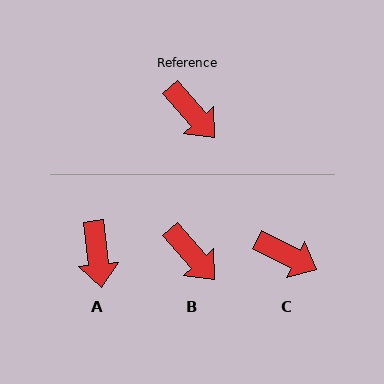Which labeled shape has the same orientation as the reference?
B.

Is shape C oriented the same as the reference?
No, it is off by about 22 degrees.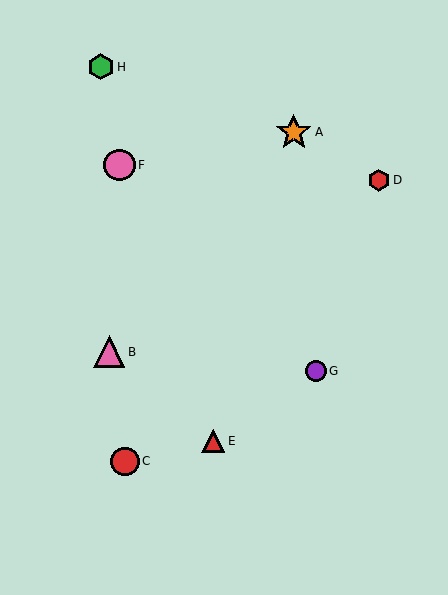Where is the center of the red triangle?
The center of the red triangle is at (213, 441).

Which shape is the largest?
The orange star (labeled A) is the largest.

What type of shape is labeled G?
Shape G is a purple circle.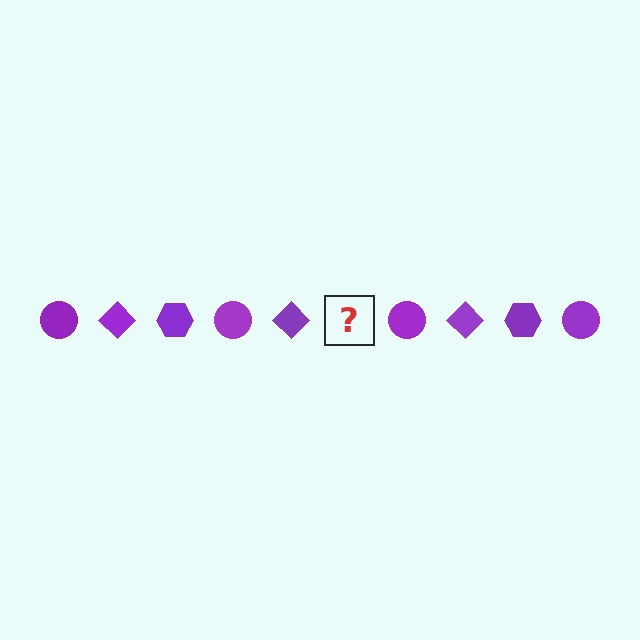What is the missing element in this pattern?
The missing element is a purple hexagon.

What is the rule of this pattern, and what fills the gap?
The rule is that the pattern cycles through circle, diamond, hexagon shapes in purple. The gap should be filled with a purple hexagon.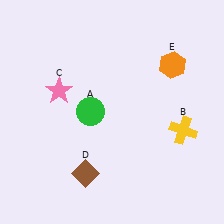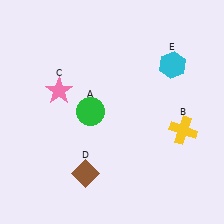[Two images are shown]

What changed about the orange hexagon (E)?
In Image 1, E is orange. In Image 2, it changed to cyan.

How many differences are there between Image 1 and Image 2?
There is 1 difference between the two images.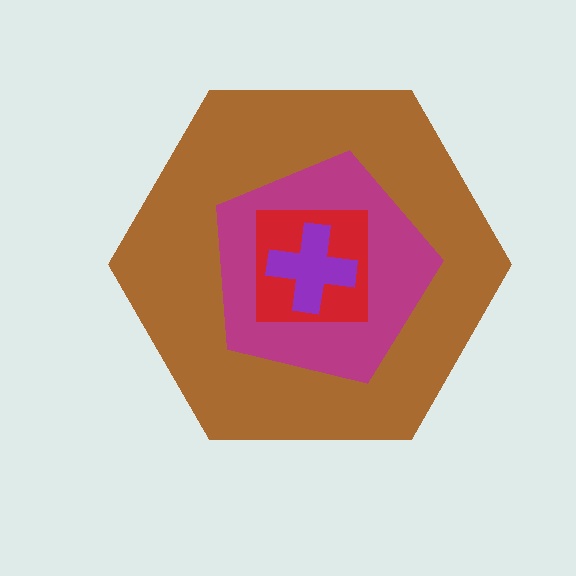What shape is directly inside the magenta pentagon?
The red square.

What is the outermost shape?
The brown hexagon.